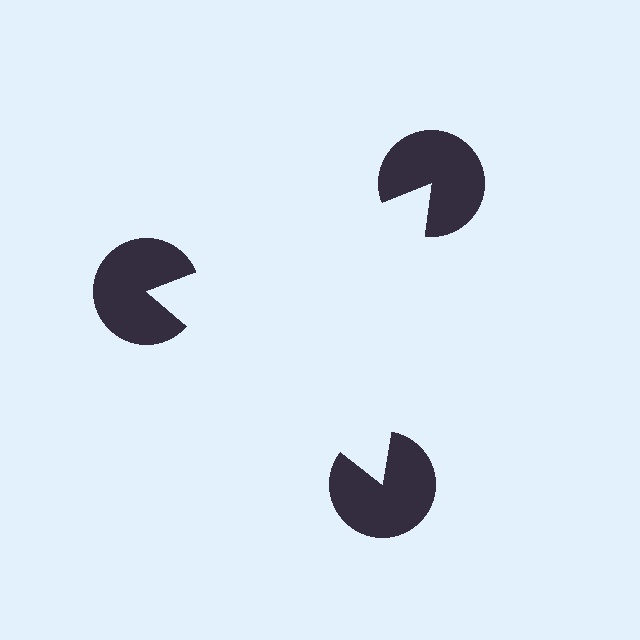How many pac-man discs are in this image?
There are 3 — one at each vertex of the illusory triangle.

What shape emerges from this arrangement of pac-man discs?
An illusory triangle — its edges are inferred from the aligned wedge cuts in the pac-man discs, not physically drawn.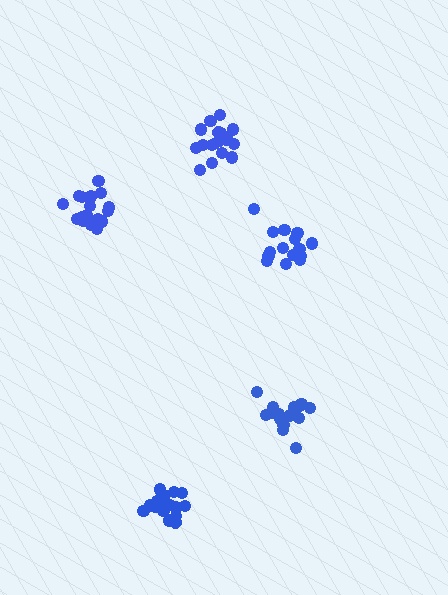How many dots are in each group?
Group 1: 17 dots, Group 2: 18 dots, Group 3: 21 dots, Group 4: 21 dots, Group 5: 17 dots (94 total).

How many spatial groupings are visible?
There are 5 spatial groupings.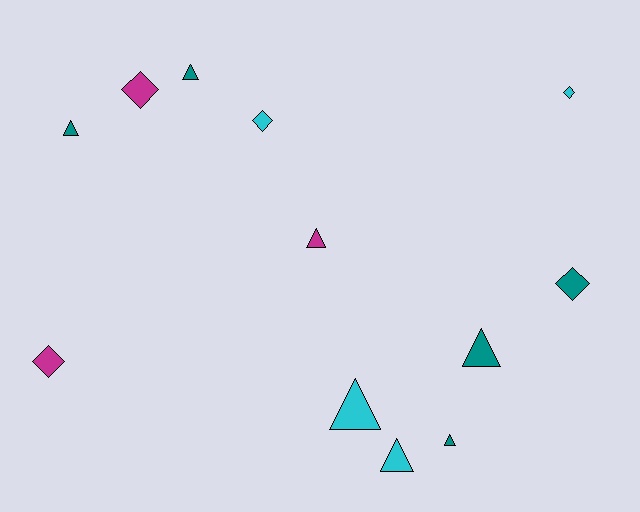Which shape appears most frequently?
Triangle, with 7 objects.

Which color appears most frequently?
Teal, with 5 objects.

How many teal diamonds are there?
There is 1 teal diamond.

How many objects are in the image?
There are 12 objects.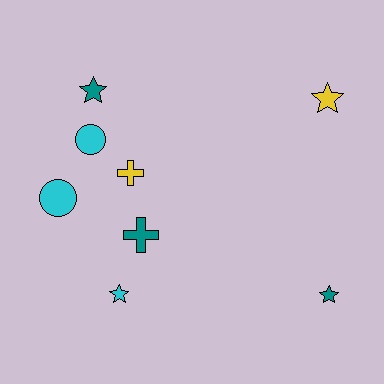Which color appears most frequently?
Teal, with 3 objects.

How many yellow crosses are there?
There is 1 yellow cross.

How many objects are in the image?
There are 8 objects.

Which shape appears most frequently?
Star, with 4 objects.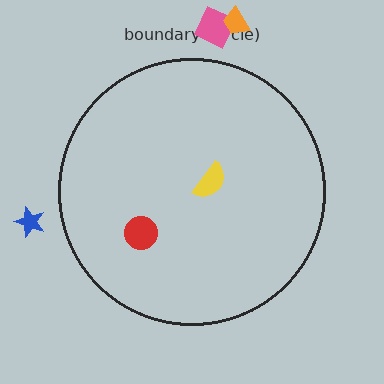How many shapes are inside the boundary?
2 inside, 3 outside.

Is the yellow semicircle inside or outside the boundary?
Inside.